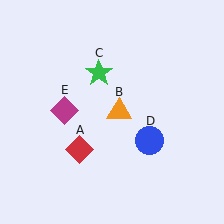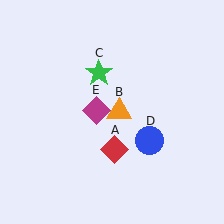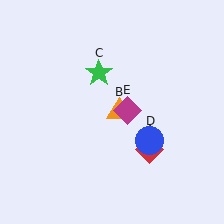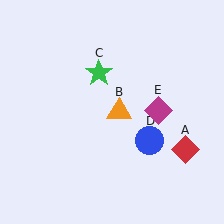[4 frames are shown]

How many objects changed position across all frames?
2 objects changed position: red diamond (object A), magenta diamond (object E).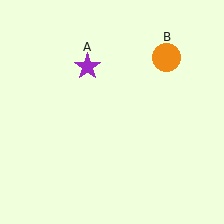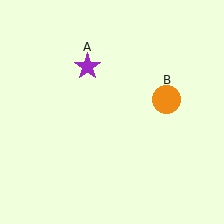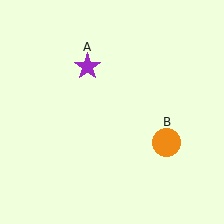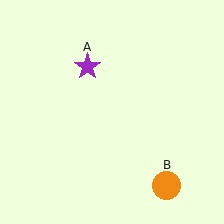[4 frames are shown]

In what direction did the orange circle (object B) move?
The orange circle (object B) moved down.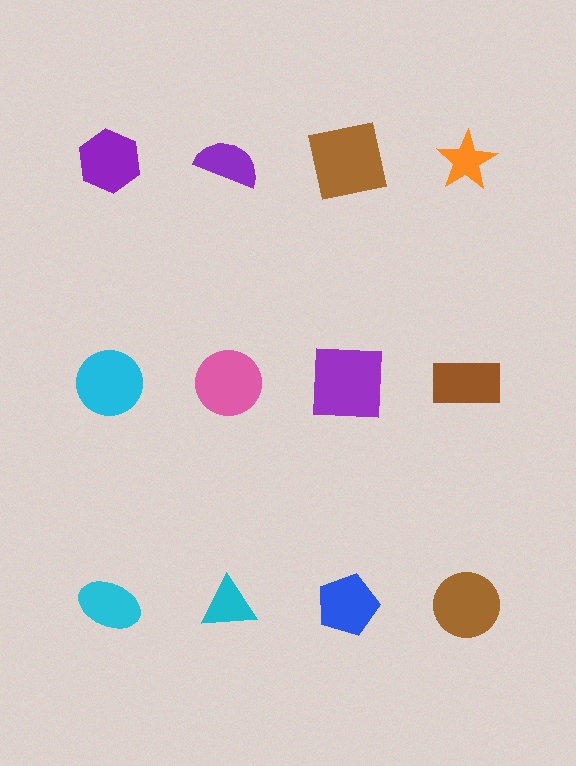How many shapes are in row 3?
4 shapes.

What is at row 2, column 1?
A cyan circle.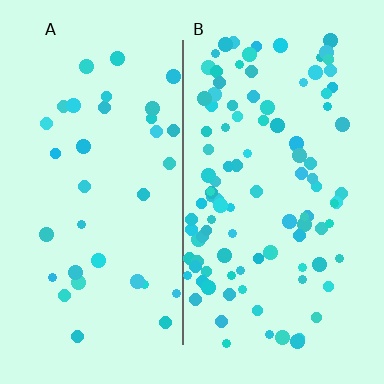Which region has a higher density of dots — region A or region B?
B (the right).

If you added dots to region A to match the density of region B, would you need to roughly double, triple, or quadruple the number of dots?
Approximately triple.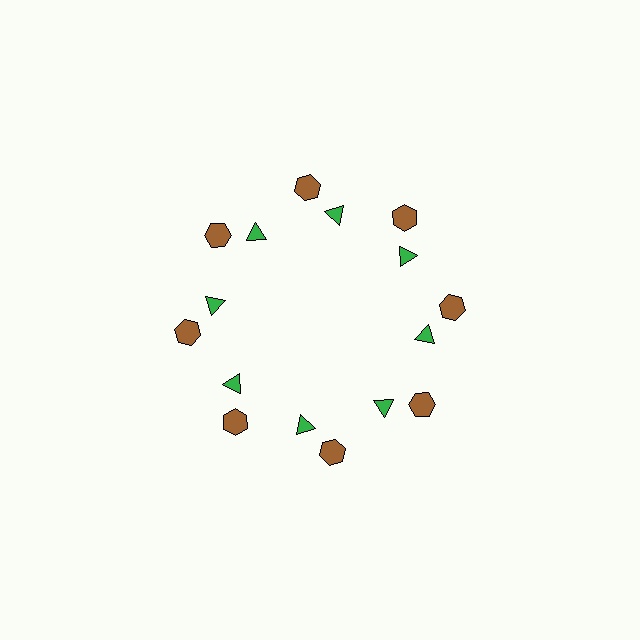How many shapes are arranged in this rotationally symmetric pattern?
There are 16 shapes, arranged in 8 groups of 2.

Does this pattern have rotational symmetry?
Yes, this pattern has 8-fold rotational symmetry. It looks the same after rotating 45 degrees around the center.